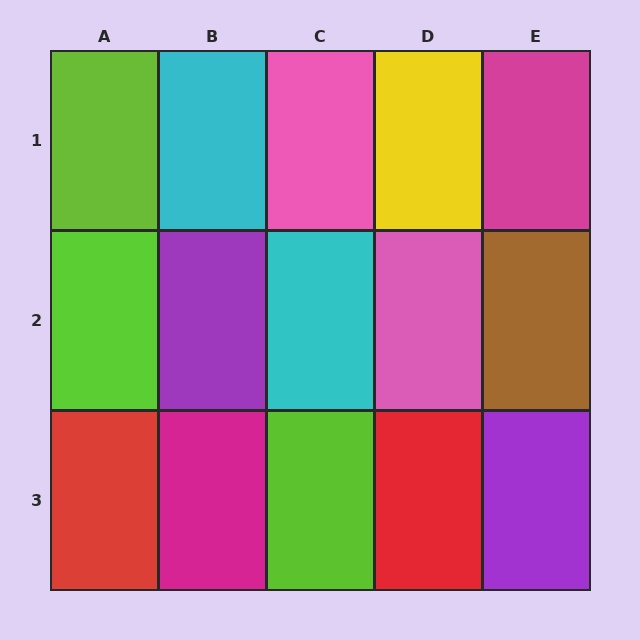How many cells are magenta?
2 cells are magenta.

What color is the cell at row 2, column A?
Lime.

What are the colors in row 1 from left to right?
Lime, cyan, pink, yellow, magenta.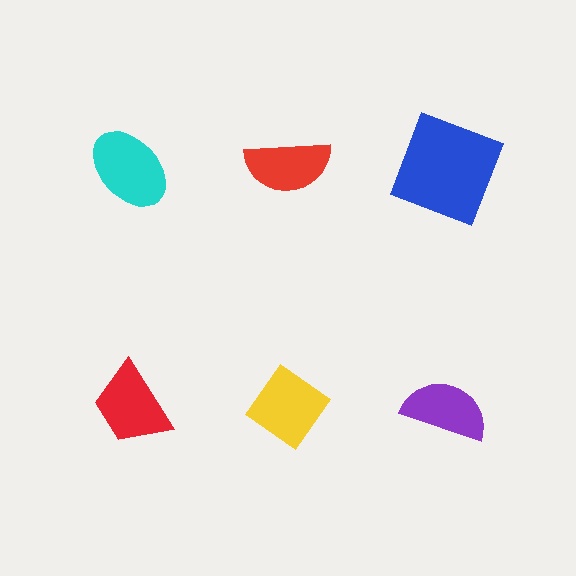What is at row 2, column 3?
A purple semicircle.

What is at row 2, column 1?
A red trapezoid.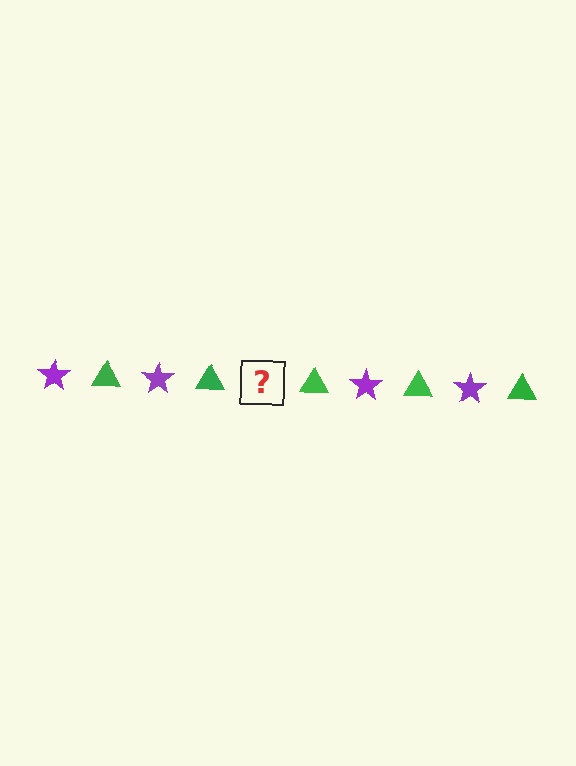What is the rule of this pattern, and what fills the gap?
The rule is that the pattern alternates between purple star and green triangle. The gap should be filled with a purple star.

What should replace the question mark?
The question mark should be replaced with a purple star.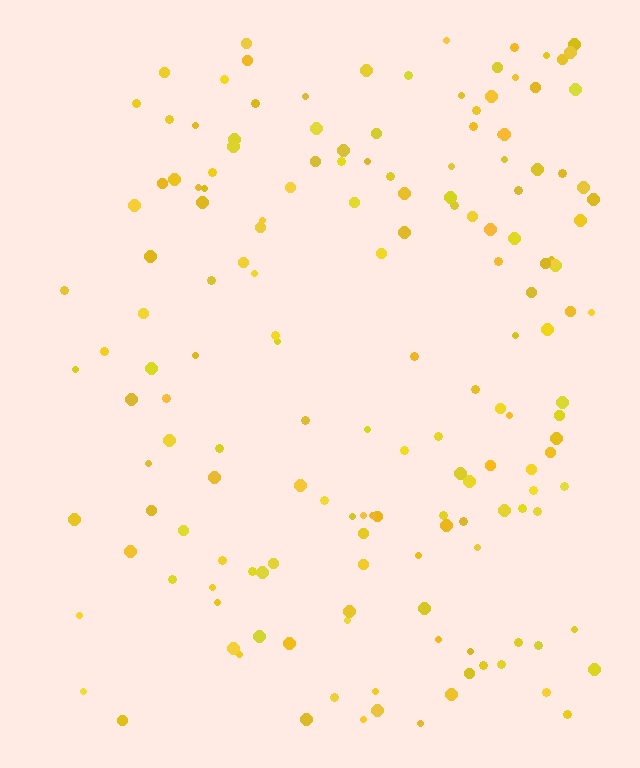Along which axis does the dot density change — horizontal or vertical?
Horizontal.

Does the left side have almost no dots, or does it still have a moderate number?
Still a moderate number, just noticeably fewer than the right.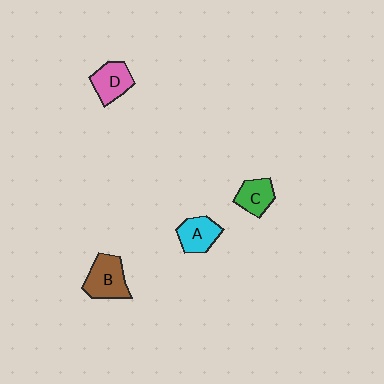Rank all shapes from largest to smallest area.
From largest to smallest: B (brown), D (pink), A (cyan), C (green).